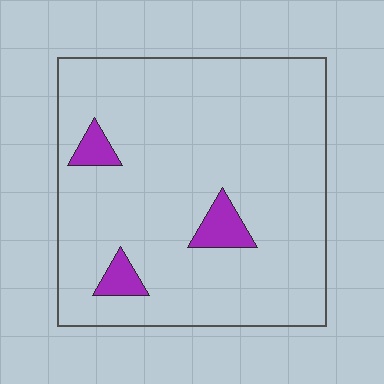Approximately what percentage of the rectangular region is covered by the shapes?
Approximately 5%.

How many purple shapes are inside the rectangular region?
3.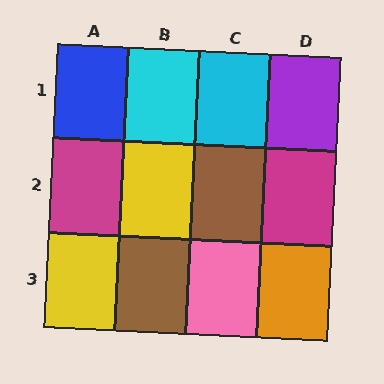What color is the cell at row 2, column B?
Yellow.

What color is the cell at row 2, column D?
Magenta.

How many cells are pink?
1 cell is pink.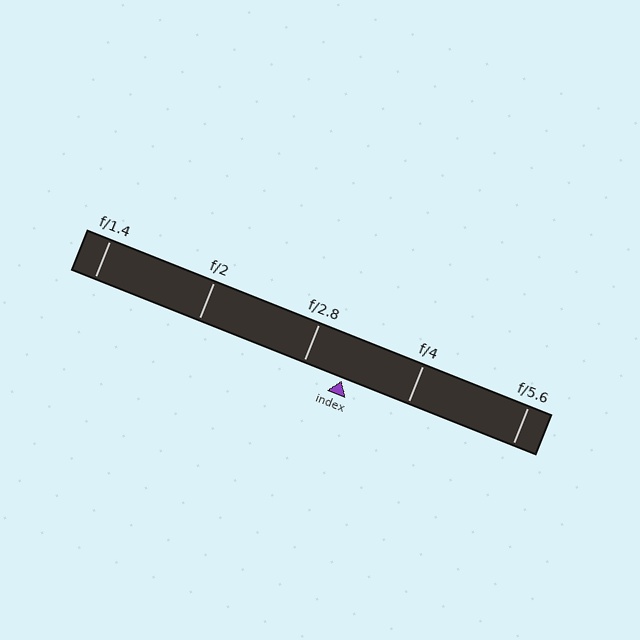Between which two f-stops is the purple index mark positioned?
The index mark is between f/2.8 and f/4.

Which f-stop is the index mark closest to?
The index mark is closest to f/2.8.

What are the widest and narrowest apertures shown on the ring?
The widest aperture shown is f/1.4 and the narrowest is f/5.6.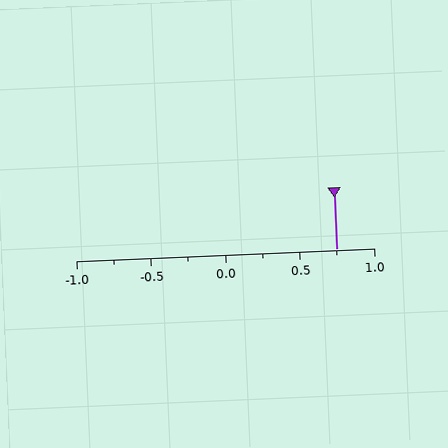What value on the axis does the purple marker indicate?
The marker indicates approximately 0.75.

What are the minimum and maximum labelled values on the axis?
The axis runs from -1.0 to 1.0.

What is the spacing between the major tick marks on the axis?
The major ticks are spaced 0.5 apart.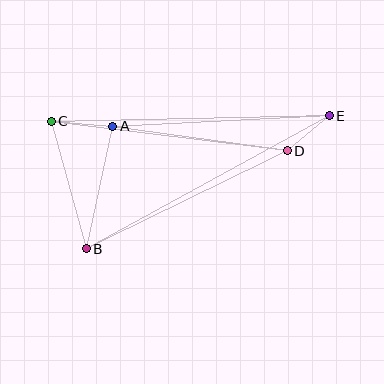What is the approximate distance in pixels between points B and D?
The distance between B and D is approximately 224 pixels.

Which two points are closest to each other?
Points D and E are closest to each other.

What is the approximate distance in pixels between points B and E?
The distance between B and E is approximately 277 pixels.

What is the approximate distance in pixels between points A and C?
The distance between A and C is approximately 61 pixels.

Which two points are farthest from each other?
Points C and E are farthest from each other.